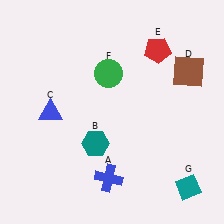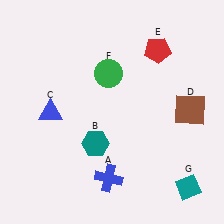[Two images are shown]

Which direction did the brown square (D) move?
The brown square (D) moved down.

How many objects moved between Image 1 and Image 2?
1 object moved between the two images.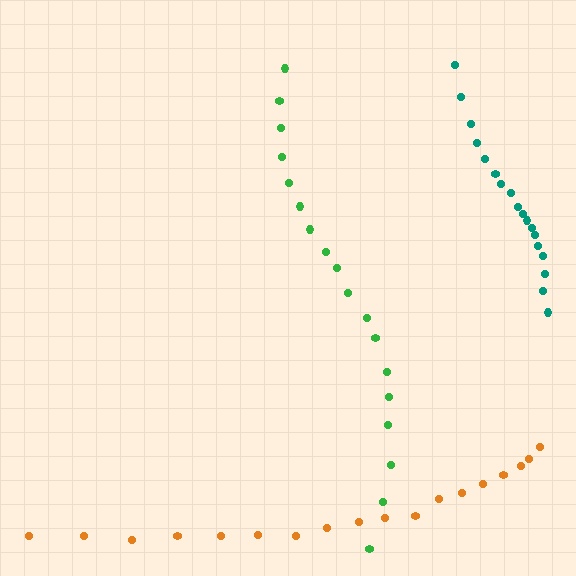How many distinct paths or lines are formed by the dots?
There are 3 distinct paths.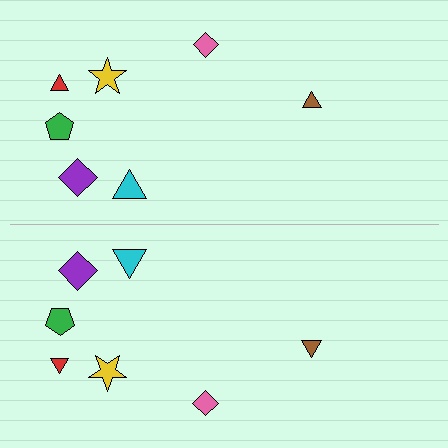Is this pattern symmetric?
Yes, this pattern has bilateral (reflection) symmetry.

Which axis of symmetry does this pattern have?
The pattern has a horizontal axis of symmetry running through the center of the image.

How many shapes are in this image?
There are 14 shapes in this image.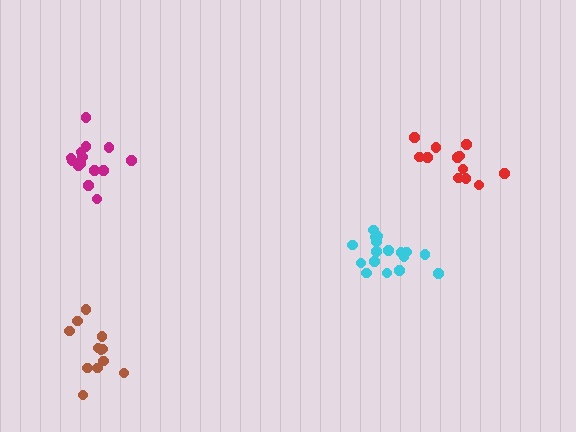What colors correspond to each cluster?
The clusters are colored: cyan, brown, magenta, red.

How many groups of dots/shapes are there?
There are 4 groups.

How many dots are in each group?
Group 1: 17 dots, Group 2: 12 dots, Group 3: 14 dots, Group 4: 12 dots (55 total).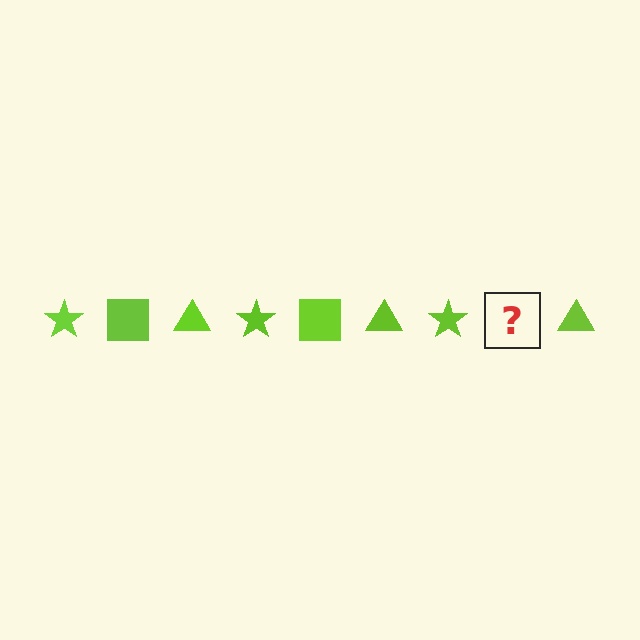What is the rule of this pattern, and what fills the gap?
The rule is that the pattern cycles through star, square, triangle shapes in lime. The gap should be filled with a lime square.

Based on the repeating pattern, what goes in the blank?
The blank should be a lime square.